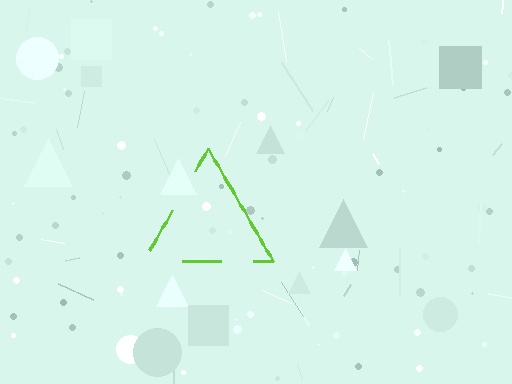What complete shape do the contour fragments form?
The contour fragments form a triangle.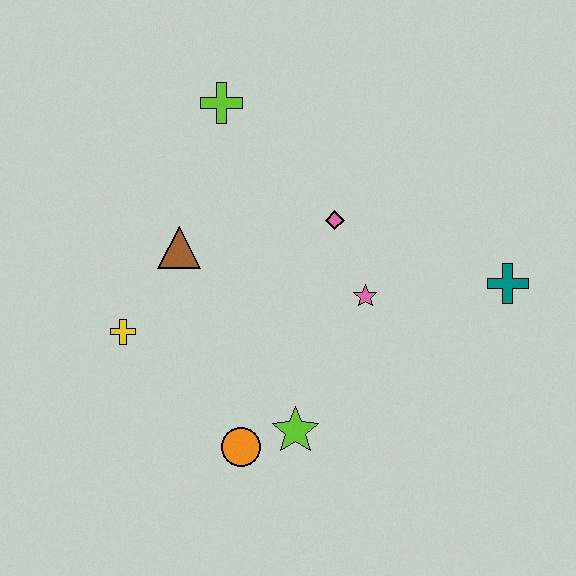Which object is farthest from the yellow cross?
The teal cross is farthest from the yellow cross.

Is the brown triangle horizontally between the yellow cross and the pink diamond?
Yes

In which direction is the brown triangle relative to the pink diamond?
The brown triangle is to the left of the pink diamond.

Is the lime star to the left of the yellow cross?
No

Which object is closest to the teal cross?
The pink star is closest to the teal cross.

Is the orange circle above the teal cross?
No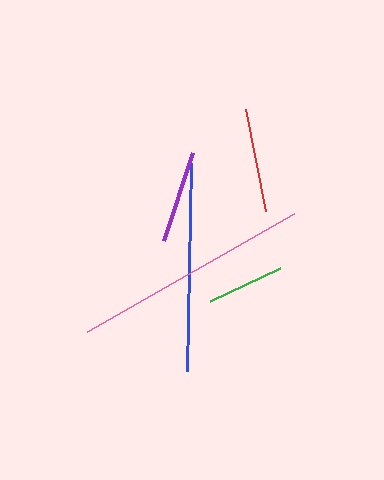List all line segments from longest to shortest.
From longest to shortest: pink, blue, red, purple, green.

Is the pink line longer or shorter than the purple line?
The pink line is longer than the purple line.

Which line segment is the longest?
The pink line is the longest at approximately 239 pixels.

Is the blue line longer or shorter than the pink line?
The pink line is longer than the blue line.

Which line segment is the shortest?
The green line is the shortest at approximately 77 pixels.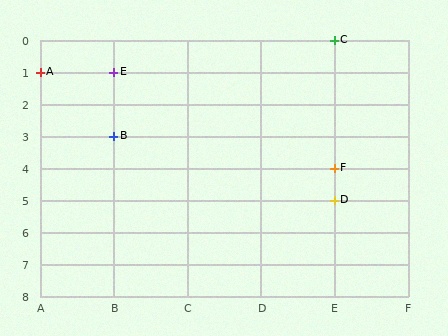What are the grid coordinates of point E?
Point E is at grid coordinates (B, 1).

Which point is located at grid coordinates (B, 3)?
Point B is at (B, 3).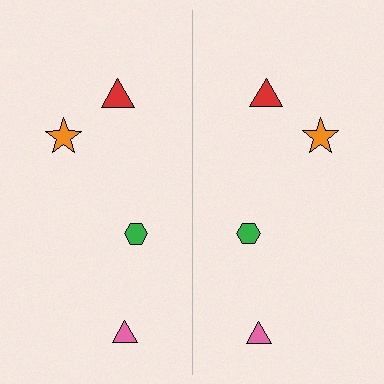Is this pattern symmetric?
Yes, this pattern has bilateral (reflection) symmetry.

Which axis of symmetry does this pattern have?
The pattern has a vertical axis of symmetry running through the center of the image.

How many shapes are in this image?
There are 8 shapes in this image.